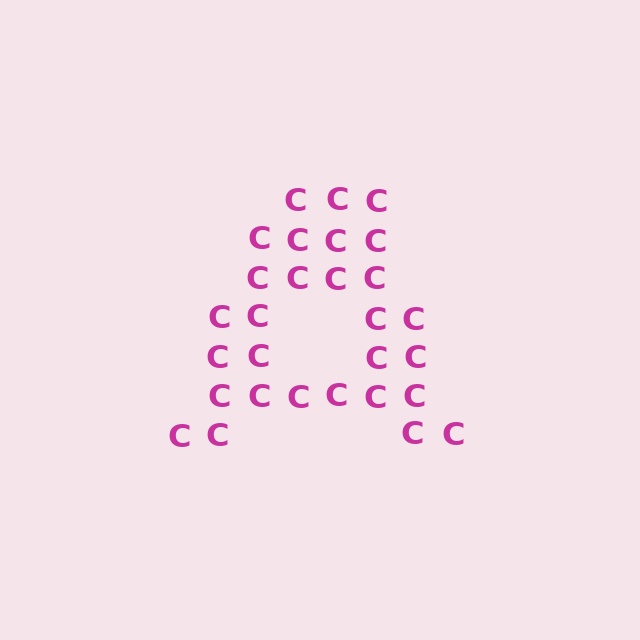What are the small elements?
The small elements are letter C's.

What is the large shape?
The large shape is the letter A.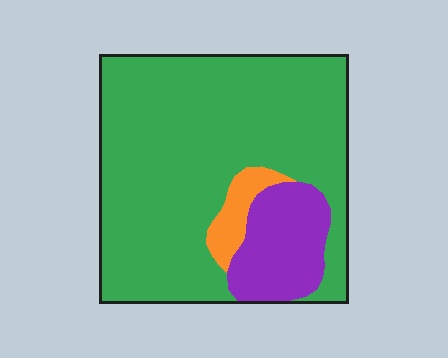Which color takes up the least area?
Orange, at roughly 5%.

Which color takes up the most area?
Green, at roughly 80%.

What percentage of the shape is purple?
Purple covers about 15% of the shape.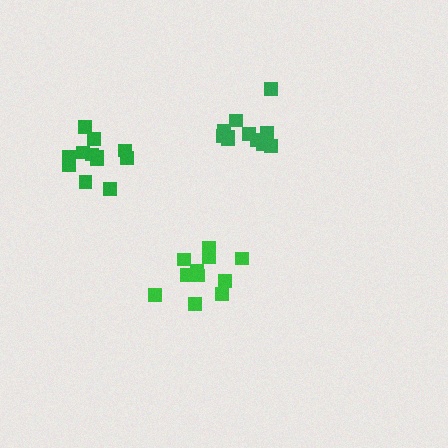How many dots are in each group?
Group 1: 11 dots, Group 2: 12 dots, Group 3: 12 dots (35 total).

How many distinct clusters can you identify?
There are 3 distinct clusters.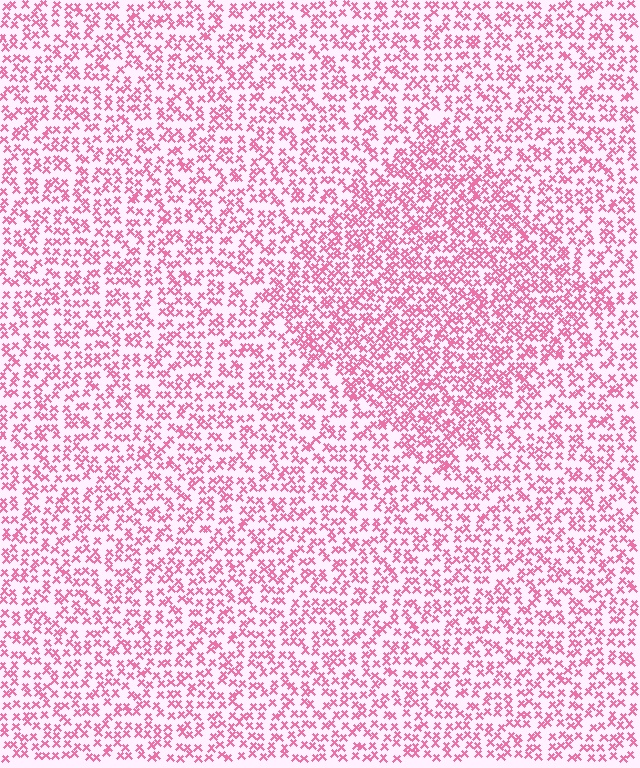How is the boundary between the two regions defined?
The boundary is defined by a change in element density (approximately 1.6x ratio). All elements are the same color, size, and shape.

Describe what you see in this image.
The image contains small pink elements arranged at two different densities. A diamond-shaped region is visible where the elements are more densely packed than the surrounding area.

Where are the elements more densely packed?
The elements are more densely packed inside the diamond boundary.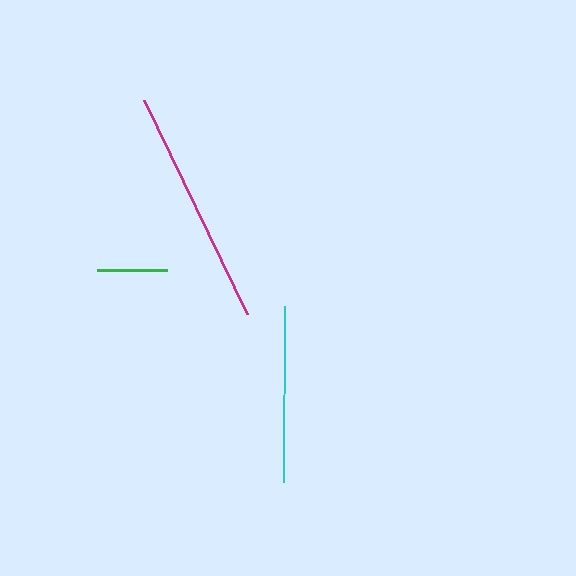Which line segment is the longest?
The magenta line is the longest at approximately 237 pixels.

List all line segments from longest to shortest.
From longest to shortest: magenta, cyan, green.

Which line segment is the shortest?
The green line is the shortest at approximately 70 pixels.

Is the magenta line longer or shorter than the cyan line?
The magenta line is longer than the cyan line.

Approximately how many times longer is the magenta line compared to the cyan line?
The magenta line is approximately 1.3 times the length of the cyan line.